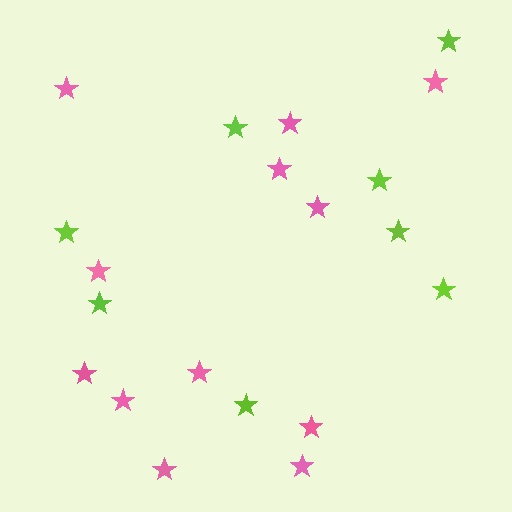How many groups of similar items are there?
There are 2 groups: one group of lime stars (8) and one group of pink stars (12).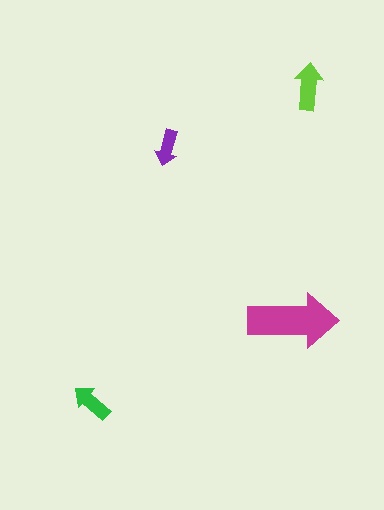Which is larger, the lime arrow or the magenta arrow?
The magenta one.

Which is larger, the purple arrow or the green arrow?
The green one.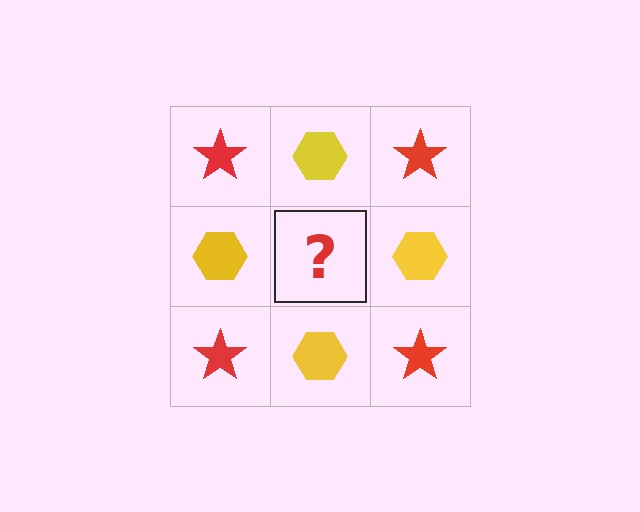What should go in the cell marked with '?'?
The missing cell should contain a red star.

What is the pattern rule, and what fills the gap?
The rule is that it alternates red star and yellow hexagon in a checkerboard pattern. The gap should be filled with a red star.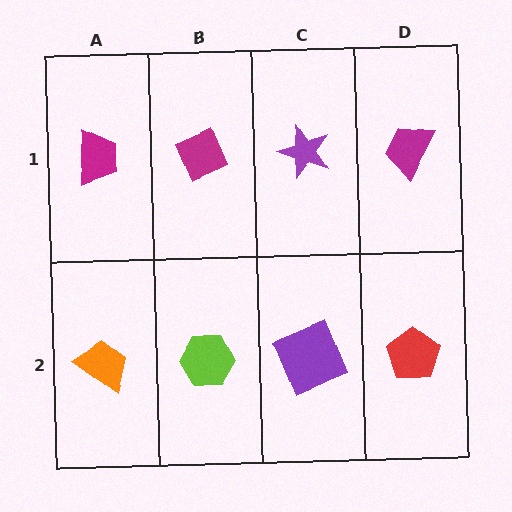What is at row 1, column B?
A magenta diamond.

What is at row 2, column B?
A lime hexagon.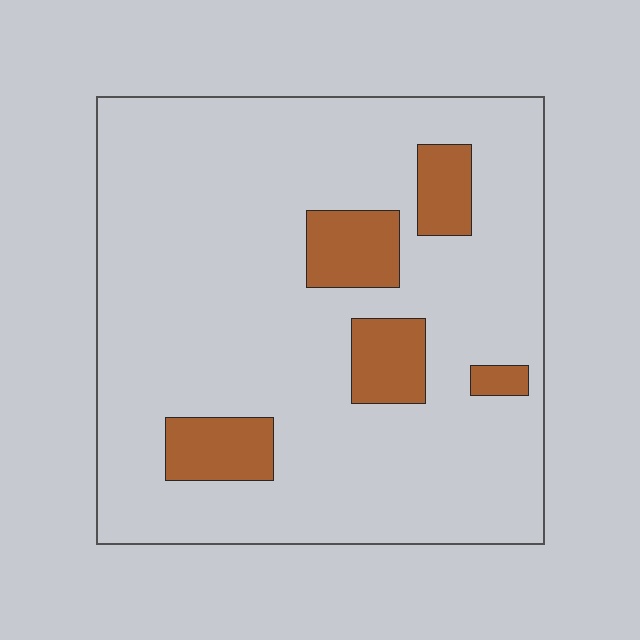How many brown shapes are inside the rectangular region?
5.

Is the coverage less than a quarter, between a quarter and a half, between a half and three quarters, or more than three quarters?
Less than a quarter.